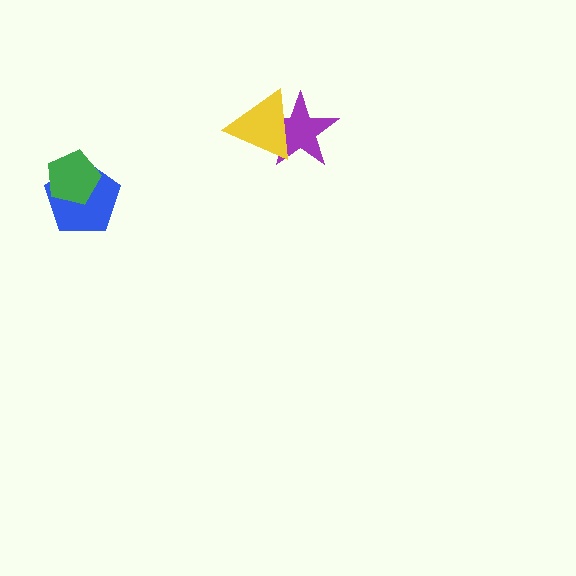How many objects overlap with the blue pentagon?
1 object overlaps with the blue pentagon.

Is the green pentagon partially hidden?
No, no other shape covers it.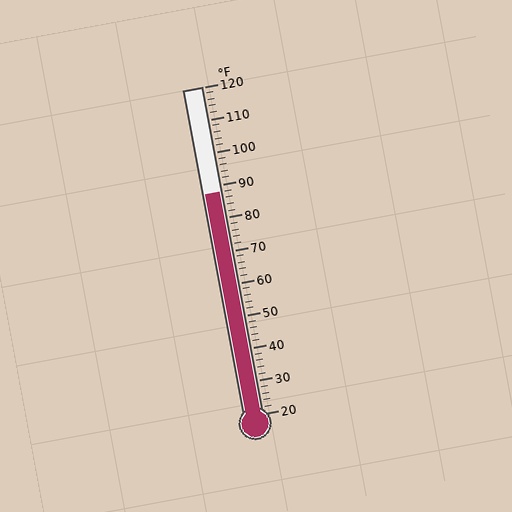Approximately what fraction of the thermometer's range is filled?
The thermometer is filled to approximately 70% of its range.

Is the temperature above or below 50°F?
The temperature is above 50°F.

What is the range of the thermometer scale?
The thermometer scale ranges from 20°F to 120°F.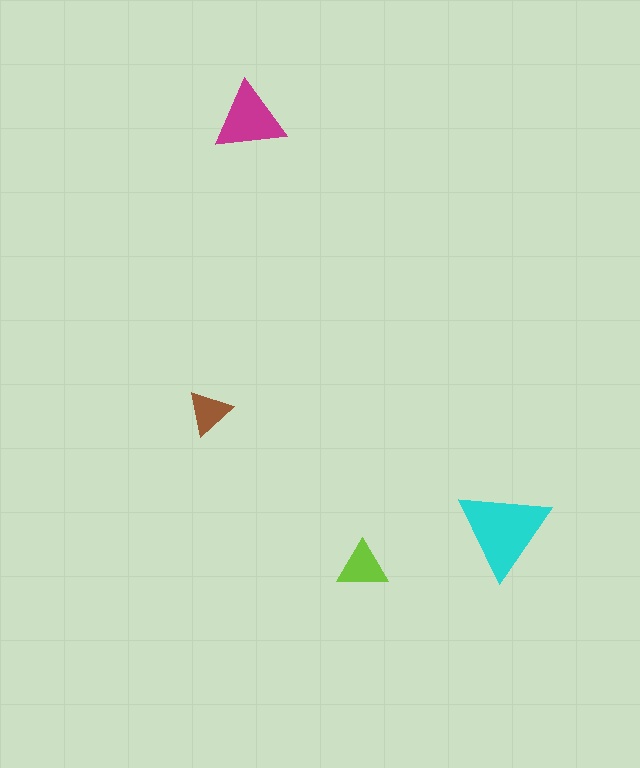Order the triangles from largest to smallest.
the cyan one, the magenta one, the lime one, the brown one.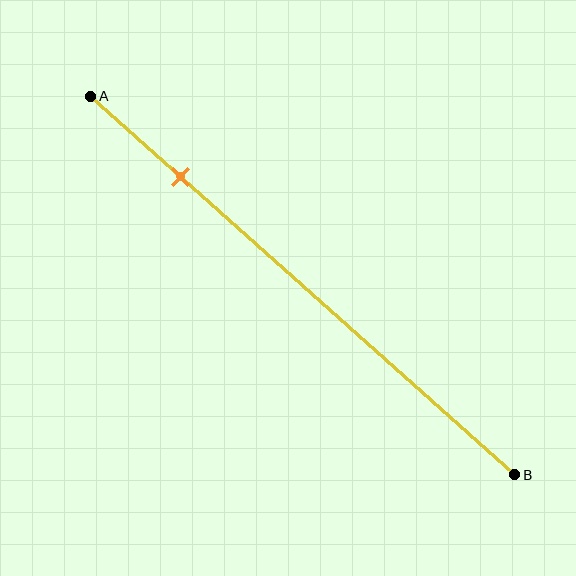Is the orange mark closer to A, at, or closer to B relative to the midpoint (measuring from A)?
The orange mark is closer to point A than the midpoint of segment AB.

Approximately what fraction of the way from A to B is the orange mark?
The orange mark is approximately 20% of the way from A to B.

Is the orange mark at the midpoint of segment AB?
No, the mark is at about 20% from A, not at the 50% midpoint.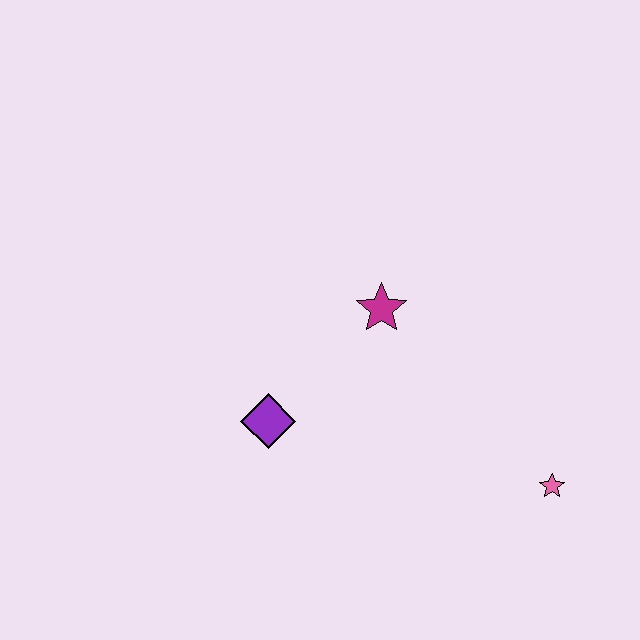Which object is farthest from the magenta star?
The pink star is farthest from the magenta star.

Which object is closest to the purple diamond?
The magenta star is closest to the purple diamond.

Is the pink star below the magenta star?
Yes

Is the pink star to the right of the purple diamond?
Yes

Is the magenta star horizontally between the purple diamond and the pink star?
Yes